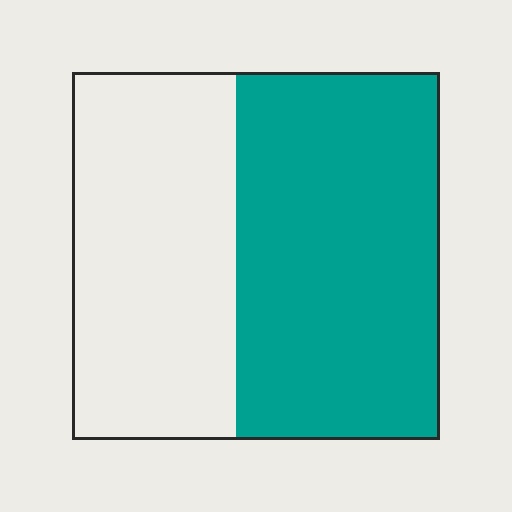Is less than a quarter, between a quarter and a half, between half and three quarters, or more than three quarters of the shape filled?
Between half and three quarters.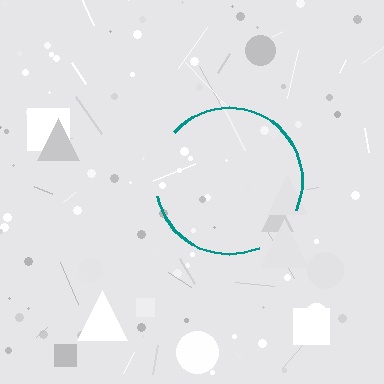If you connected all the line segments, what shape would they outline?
They would outline a circle.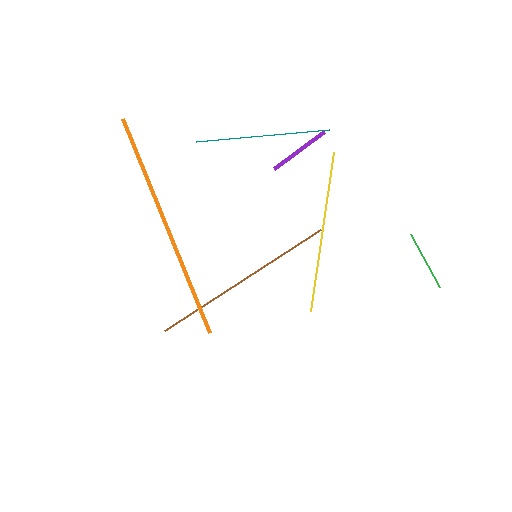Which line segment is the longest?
The orange line is the longest at approximately 231 pixels.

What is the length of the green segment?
The green segment is approximately 61 pixels long.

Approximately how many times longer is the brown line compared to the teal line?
The brown line is approximately 1.4 times the length of the teal line.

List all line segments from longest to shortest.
From longest to shortest: orange, brown, yellow, teal, purple, green.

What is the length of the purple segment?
The purple segment is approximately 62 pixels long.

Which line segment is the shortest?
The green line is the shortest at approximately 61 pixels.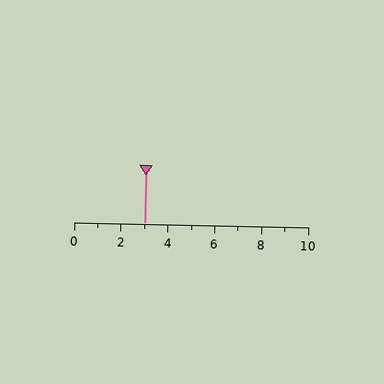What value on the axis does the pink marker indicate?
The marker indicates approximately 3.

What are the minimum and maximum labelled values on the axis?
The axis runs from 0 to 10.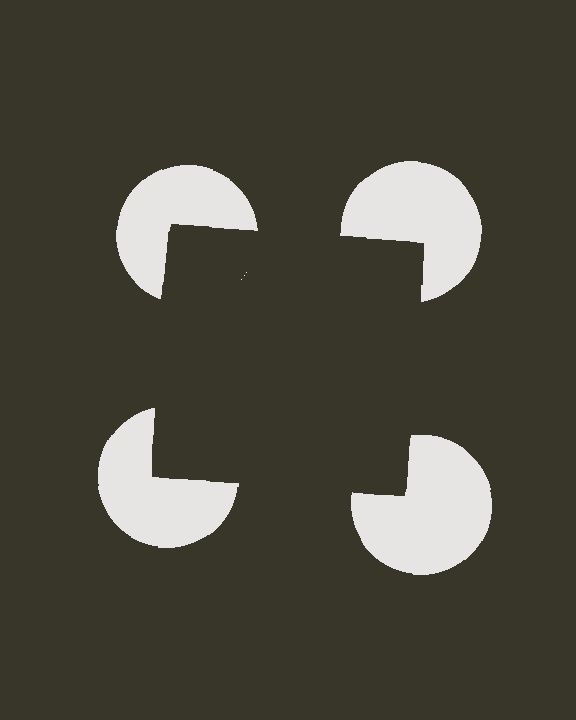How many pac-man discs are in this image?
There are 4 — one at each vertex of the illusory square.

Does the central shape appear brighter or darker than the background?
It typically appears slightly darker than the background, even though no actual brightness change is drawn.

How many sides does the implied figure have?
4 sides.